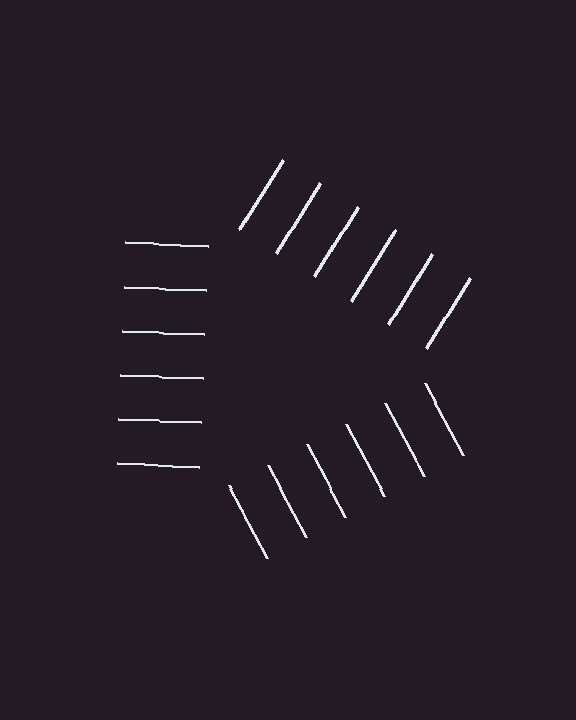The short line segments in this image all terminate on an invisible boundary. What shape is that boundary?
An illusory triangle — the line segments terminate on its edges but no continuous stroke is drawn.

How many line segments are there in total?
18 — 6 along each of the 3 edges.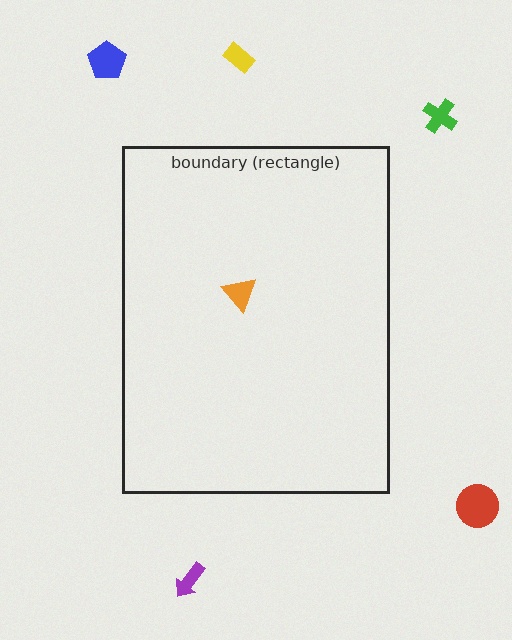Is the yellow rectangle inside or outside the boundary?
Outside.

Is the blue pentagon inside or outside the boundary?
Outside.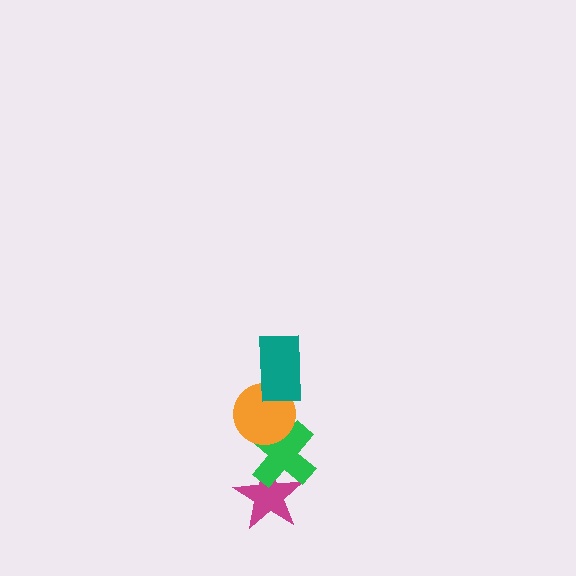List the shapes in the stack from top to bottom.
From top to bottom: the teal rectangle, the orange circle, the green cross, the magenta star.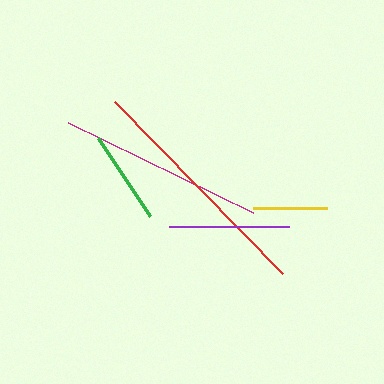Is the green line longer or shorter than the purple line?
The purple line is longer than the green line.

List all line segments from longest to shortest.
From longest to shortest: red, magenta, purple, green, yellow.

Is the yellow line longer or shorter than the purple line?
The purple line is longer than the yellow line.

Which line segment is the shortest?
The yellow line is the shortest at approximately 74 pixels.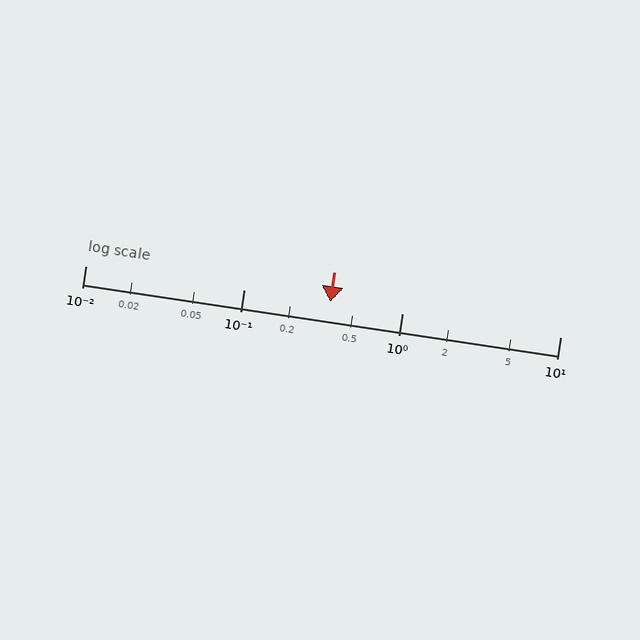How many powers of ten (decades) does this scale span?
The scale spans 3 decades, from 0.01 to 10.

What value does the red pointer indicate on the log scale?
The pointer indicates approximately 0.35.